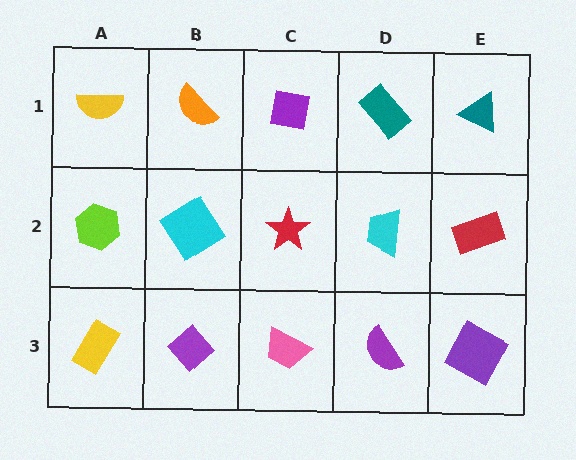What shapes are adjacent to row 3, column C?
A red star (row 2, column C), a purple diamond (row 3, column B), a purple semicircle (row 3, column D).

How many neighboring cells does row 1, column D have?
3.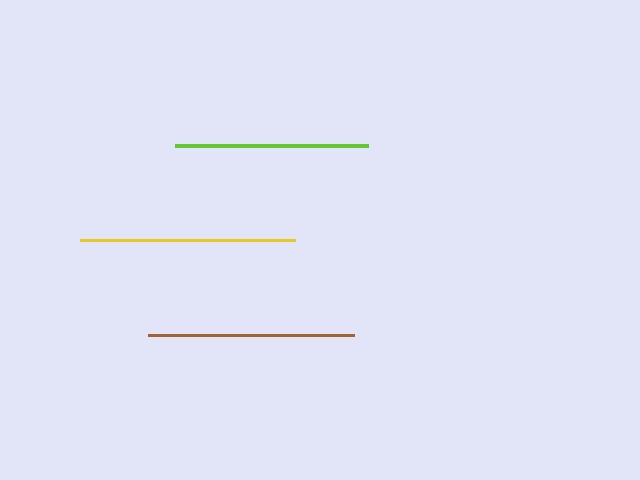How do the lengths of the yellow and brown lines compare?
The yellow and brown lines are approximately the same length.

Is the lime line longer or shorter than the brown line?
The brown line is longer than the lime line.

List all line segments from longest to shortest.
From longest to shortest: yellow, brown, lime.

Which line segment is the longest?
The yellow line is the longest at approximately 215 pixels.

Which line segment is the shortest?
The lime line is the shortest at approximately 193 pixels.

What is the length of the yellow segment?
The yellow segment is approximately 215 pixels long.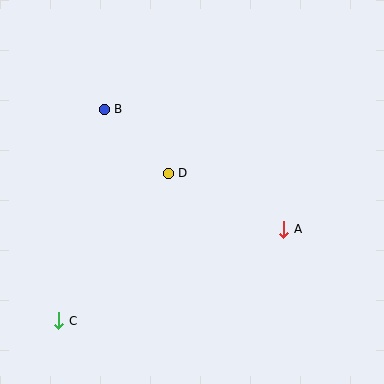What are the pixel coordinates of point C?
Point C is at (59, 321).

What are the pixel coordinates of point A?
Point A is at (284, 229).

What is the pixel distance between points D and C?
The distance between D and C is 184 pixels.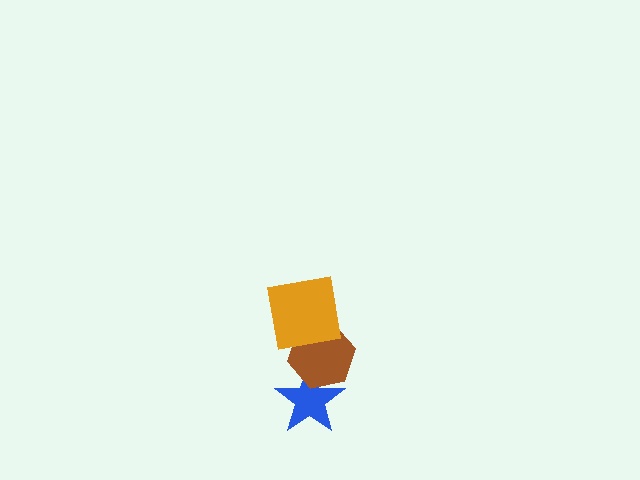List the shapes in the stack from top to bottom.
From top to bottom: the orange square, the brown hexagon, the blue star.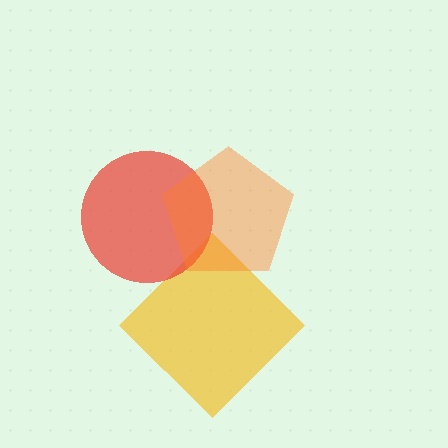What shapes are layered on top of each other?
The layered shapes are: a yellow diamond, a red circle, an orange pentagon.